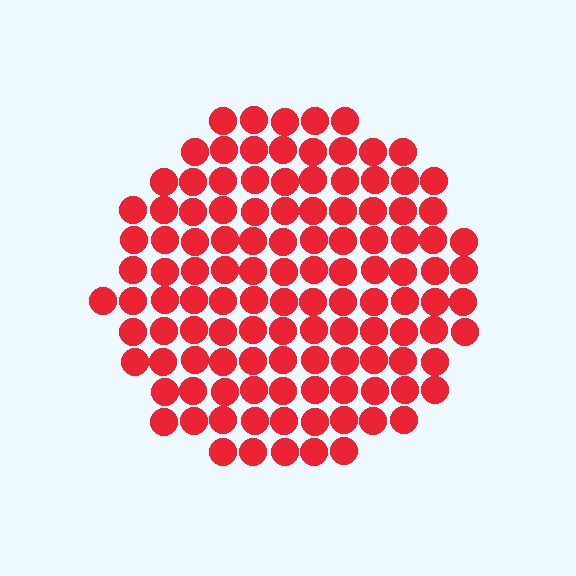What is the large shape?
The large shape is a circle.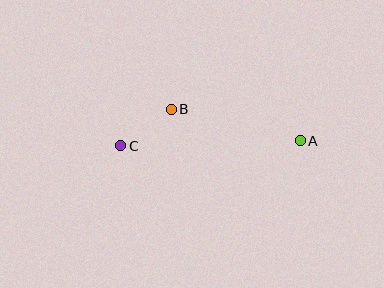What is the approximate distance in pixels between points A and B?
The distance between A and B is approximately 133 pixels.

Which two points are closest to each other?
Points B and C are closest to each other.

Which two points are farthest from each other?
Points A and C are farthest from each other.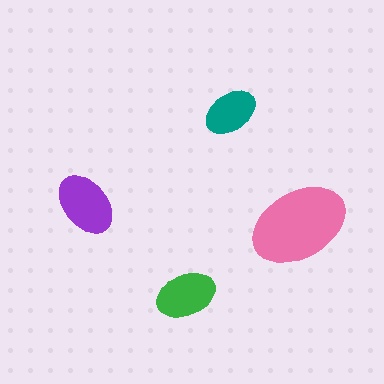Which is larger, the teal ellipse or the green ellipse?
The green one.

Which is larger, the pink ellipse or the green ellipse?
The pink one.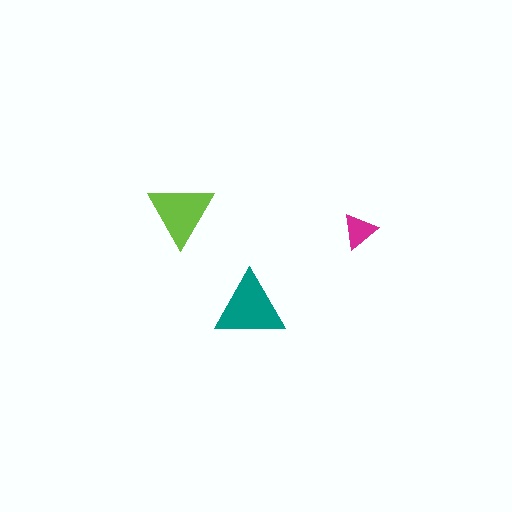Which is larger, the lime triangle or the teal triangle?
The teal one.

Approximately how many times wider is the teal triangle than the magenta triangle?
About 2 times wider.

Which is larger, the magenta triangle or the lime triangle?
The lime one.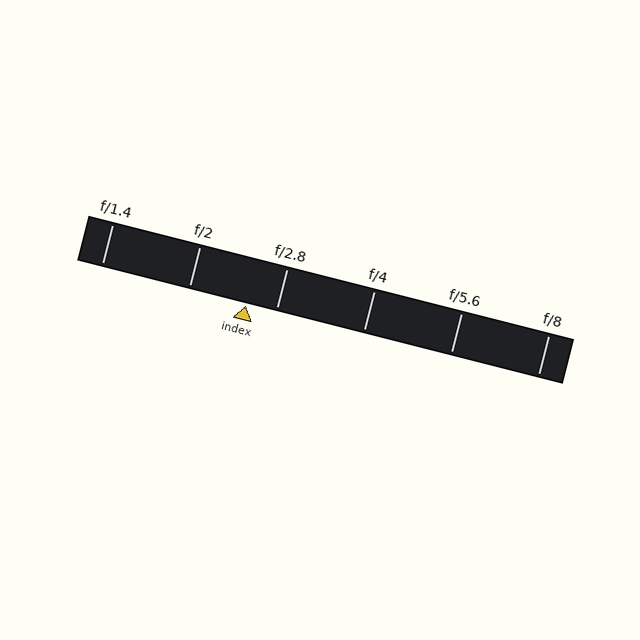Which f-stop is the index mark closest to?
The index mark is closest to f/2.8.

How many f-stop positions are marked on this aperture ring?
There are 6 f-stop positions marked.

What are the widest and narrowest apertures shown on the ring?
The widest aperture shown is f/1.4 and the narrowest is f/8.